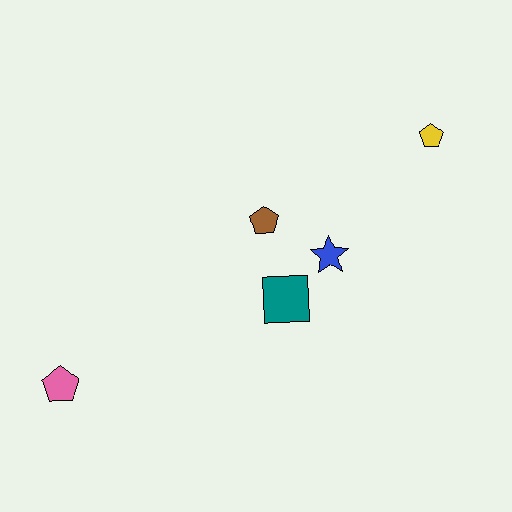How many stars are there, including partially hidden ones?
There is 1 star.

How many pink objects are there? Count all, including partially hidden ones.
There is 1 pink object.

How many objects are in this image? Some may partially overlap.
There are 5 objects.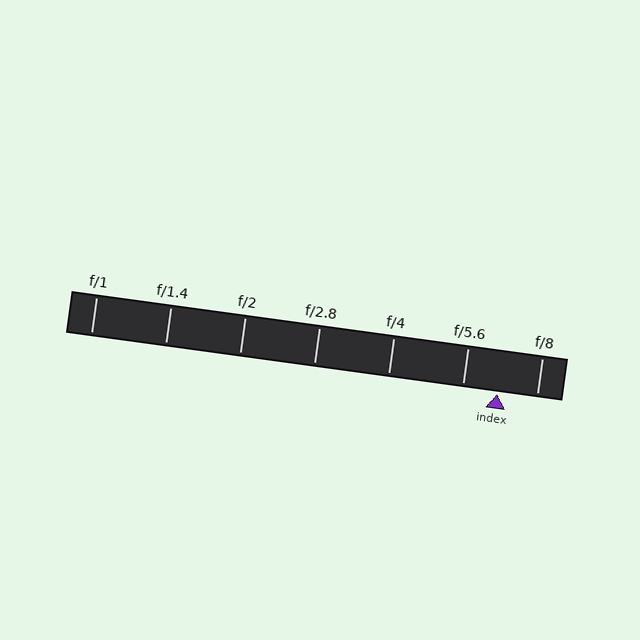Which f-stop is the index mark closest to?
The index mark is closest to f/5.6.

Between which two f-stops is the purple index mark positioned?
The index mark is between f/5.6 and f/8.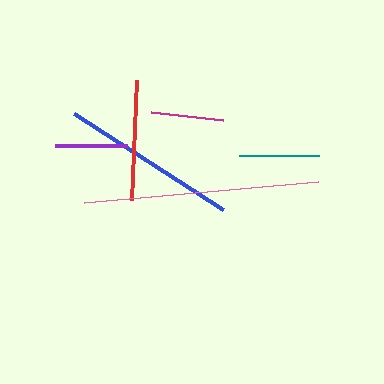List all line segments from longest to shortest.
From longest to shortest: pink, blue, red, teal, magenta, purple.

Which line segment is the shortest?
The purple line is the shortest at approximately 71 pixels.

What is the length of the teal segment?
The teal segment is approximately 80 pixels long.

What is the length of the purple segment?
The purple segment is approximately 71 pixels long.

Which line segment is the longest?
The pink line is the longest at approximately 235 pixels.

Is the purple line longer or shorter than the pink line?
The pink line is longer than the purple line.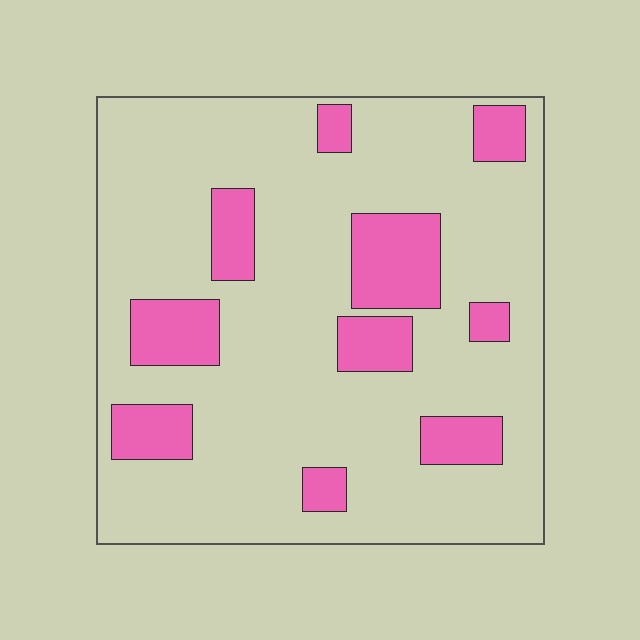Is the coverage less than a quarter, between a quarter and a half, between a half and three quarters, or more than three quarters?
Less than a quarter.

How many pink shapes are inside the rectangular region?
10.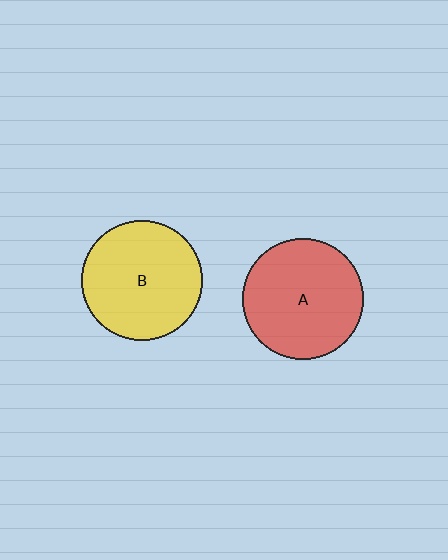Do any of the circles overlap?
No, none of the circles overlap.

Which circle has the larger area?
Circle A (red).